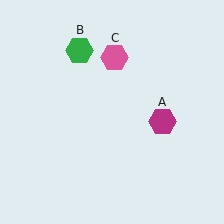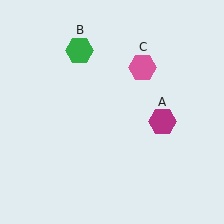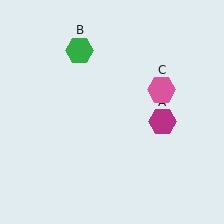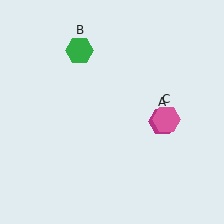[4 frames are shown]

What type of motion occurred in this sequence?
The pink hexagon (object C) rotated clockwise around the center of the scene.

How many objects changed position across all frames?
1 object changed position: pink hexagon (object C).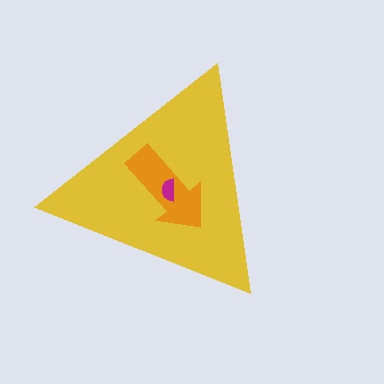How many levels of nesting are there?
3.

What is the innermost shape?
The magenta semicircle.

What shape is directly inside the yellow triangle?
The orange arrow.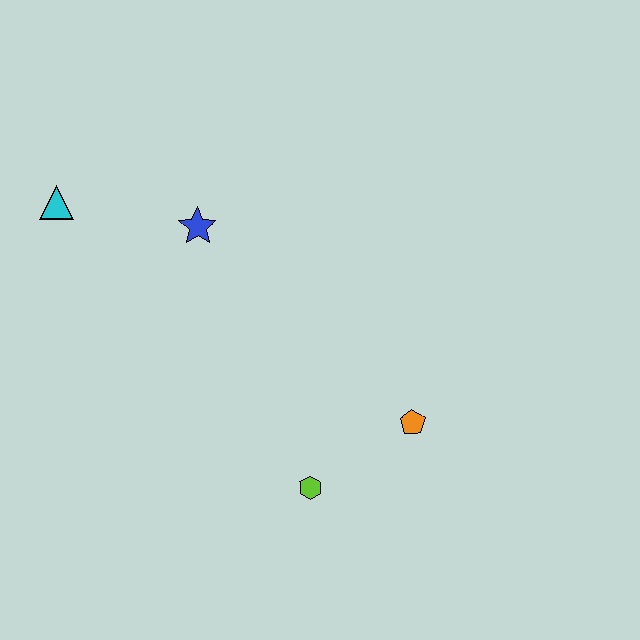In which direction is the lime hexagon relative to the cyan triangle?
The lime hexagon is below the cyan triangle.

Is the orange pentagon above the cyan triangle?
No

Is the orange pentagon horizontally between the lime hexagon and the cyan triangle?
No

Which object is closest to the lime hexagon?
The orange pentagon is closest to the lime hexagon.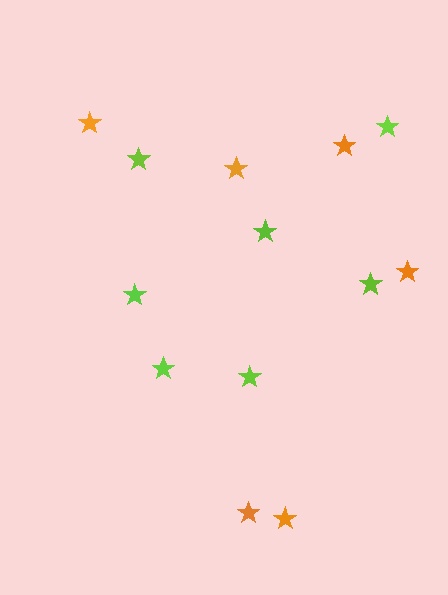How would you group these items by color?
There are 2 groups: one group of lime stars (7) and one group of orange stars (6).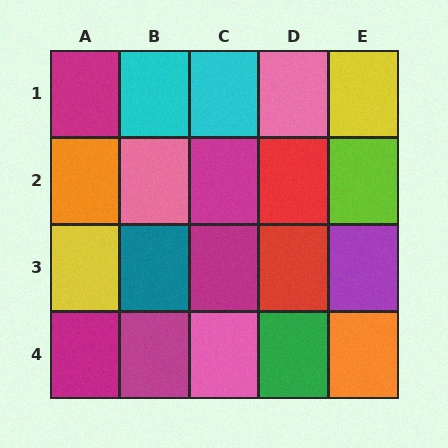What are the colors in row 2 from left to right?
Orange, pink, magenta, red, lime.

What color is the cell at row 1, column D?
Pink.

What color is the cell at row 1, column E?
Yellow.